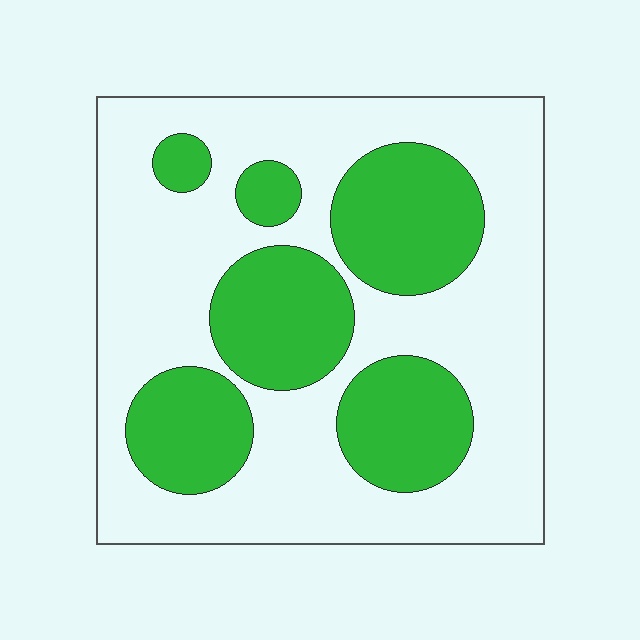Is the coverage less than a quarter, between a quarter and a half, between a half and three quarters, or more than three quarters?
Between a quarter and a half.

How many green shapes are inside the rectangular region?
6.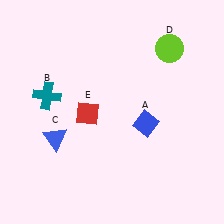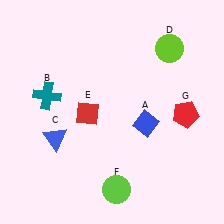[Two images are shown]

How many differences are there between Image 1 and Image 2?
There are 2 differences between the two images.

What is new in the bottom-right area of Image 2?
A lime circle (F) was added in the bottom-right area of Image 2.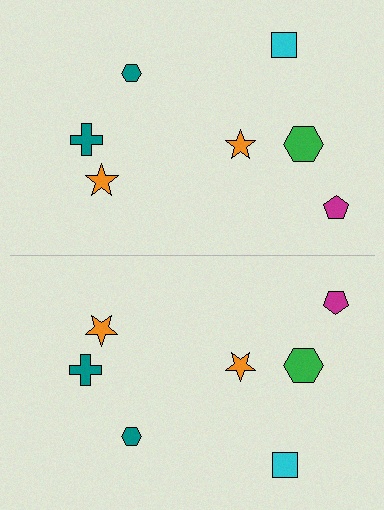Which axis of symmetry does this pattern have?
The pattern has a horizontal axis of symmetry running through the center of the image.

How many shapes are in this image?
There are 14 shapes in this image.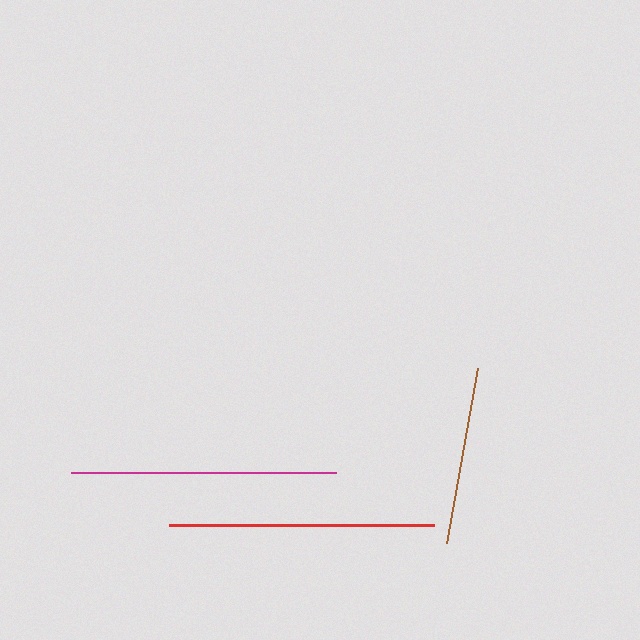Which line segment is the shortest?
The brown line is the shortest at approximately 178 pixels.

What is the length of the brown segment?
The brown segment is approximately 178 pixels long.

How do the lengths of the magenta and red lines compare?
The magenta and red lines are approximately the same length.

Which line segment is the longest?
The magenta line is the longest at approximately 265 pixels.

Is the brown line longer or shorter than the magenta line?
The magenta line is longer than the brown line.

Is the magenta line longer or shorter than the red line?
The magenta line is longer than the red line.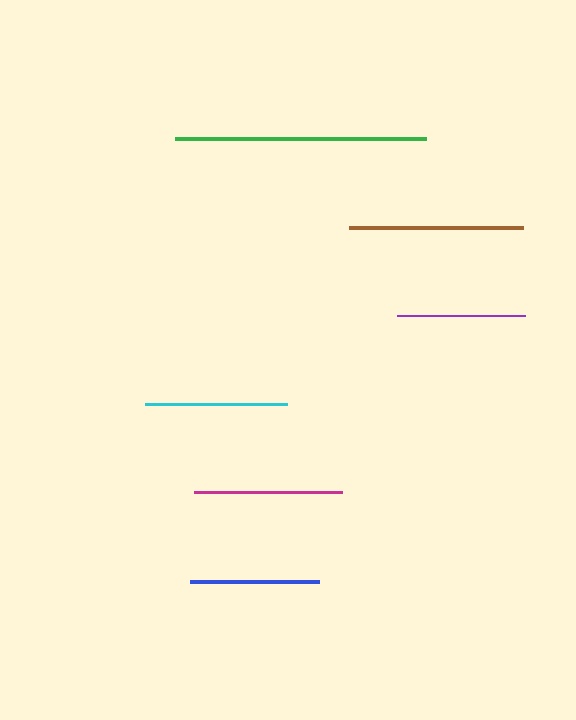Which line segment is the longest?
The green line is the longest at approximately 251 pixels.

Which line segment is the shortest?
The purple line is the shortest at approximately 127 pixels.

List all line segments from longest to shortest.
From longest to shortest: green, brown, magenta, cyan, blue, purple.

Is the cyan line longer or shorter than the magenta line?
The magenta line is longer than the cyan line.